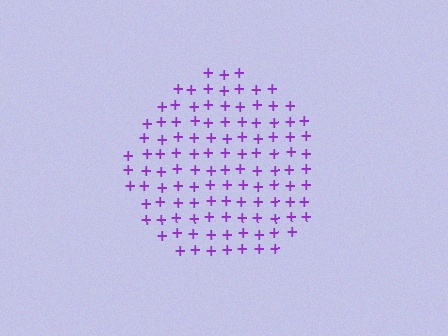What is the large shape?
The large shape is a circle.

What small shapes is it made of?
It is made of small plus signs.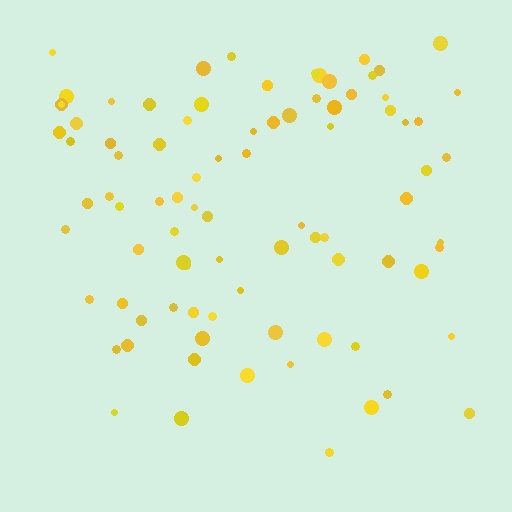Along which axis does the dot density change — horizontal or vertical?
Vertical.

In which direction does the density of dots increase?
From bottom to top, with the top side densest.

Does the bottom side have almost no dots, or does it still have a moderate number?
Still a moderate number, just noticeably fewer than the top.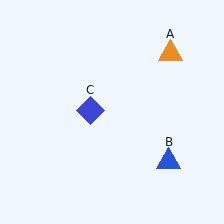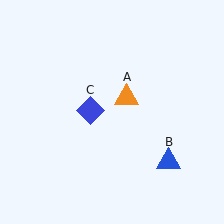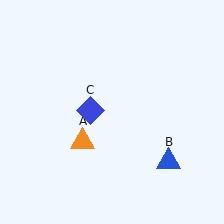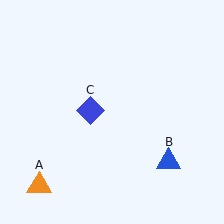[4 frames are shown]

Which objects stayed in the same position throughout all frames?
Blue triangle (object B) and blue diamond (object C) remained stationary.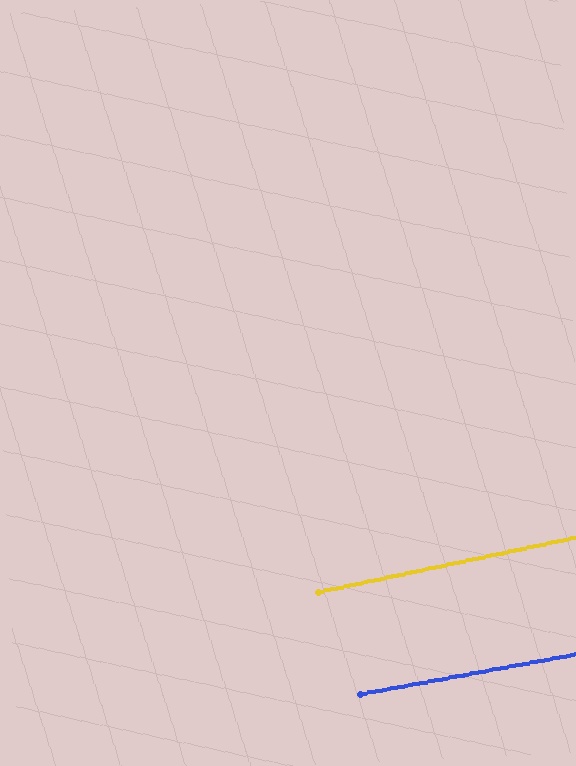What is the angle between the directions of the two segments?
Approximately 2 degrees.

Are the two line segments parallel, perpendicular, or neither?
Parallel — their directions differ by only 1.5°.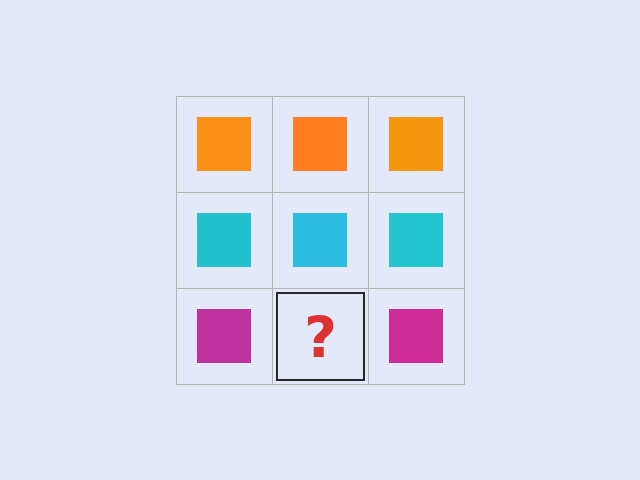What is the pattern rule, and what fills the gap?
The rule is that each row has a consistent color. The gap should be filled with a magenta square.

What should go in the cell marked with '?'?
The missing cell should contain a magenta square.